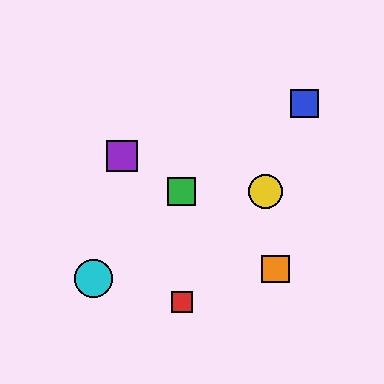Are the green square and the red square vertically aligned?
Yes, both are at x≈182.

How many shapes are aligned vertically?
2 shapes (the red square, the green square) are aligned vertically.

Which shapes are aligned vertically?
The red square, the green square are aligned vertically.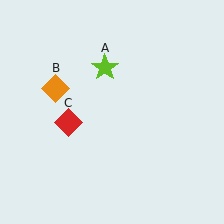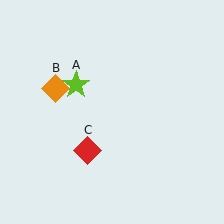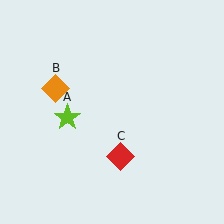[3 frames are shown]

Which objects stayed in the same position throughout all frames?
Orange diamond (object B) remained stationary.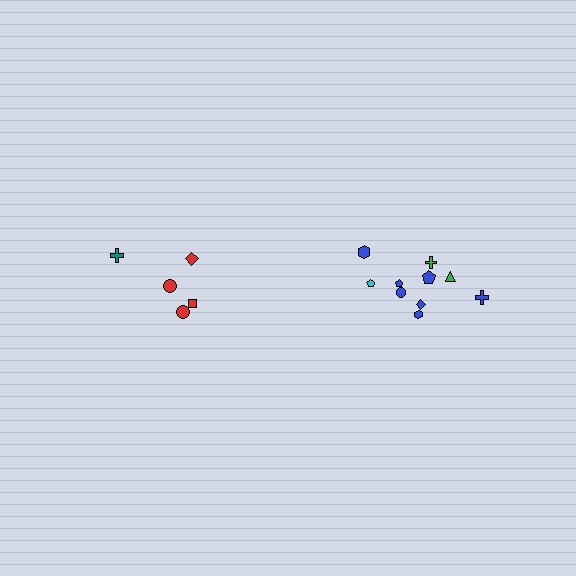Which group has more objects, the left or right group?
The right group.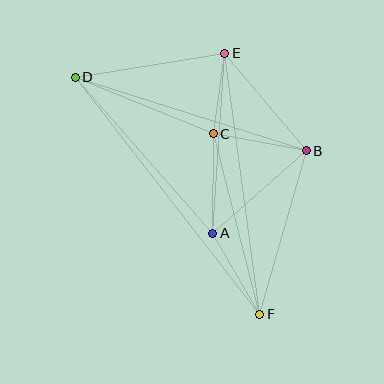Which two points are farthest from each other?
Points D and F are farthest from each other.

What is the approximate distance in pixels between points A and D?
The distance between A and D is approximately 208 pixels.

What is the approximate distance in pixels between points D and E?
The distance between D and E is approximately 151 pixels.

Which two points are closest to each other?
Points C and E are closest to each other.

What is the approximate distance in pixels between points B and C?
The distance between B and C is approximately 94 pixels.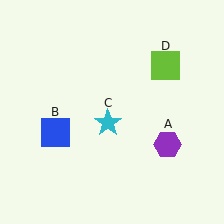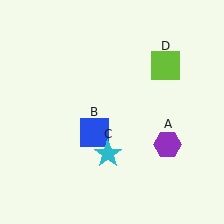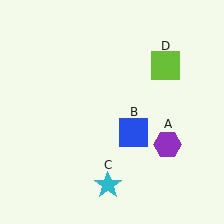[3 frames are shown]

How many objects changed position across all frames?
2 objects changed position: blue square (object B), cyan star (object C).